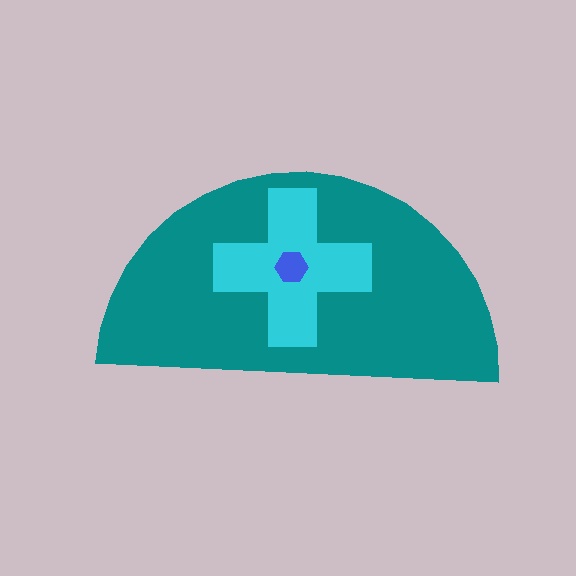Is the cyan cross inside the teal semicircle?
Yes.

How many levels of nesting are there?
3.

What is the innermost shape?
The blue hexagon.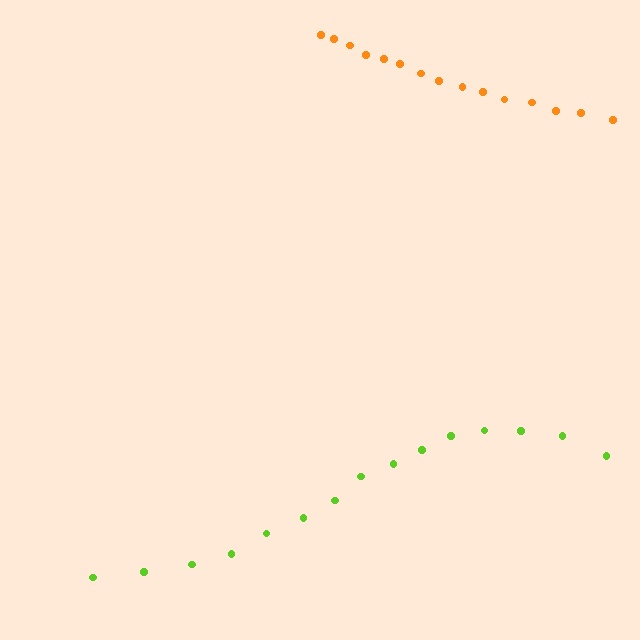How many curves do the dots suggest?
There are 2 distinct paths.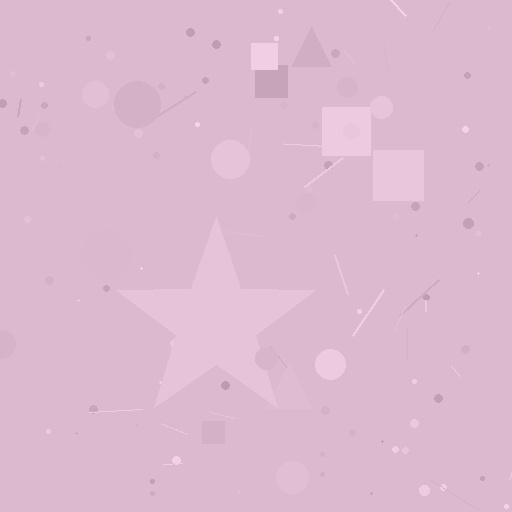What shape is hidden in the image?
A star is hidden in the image.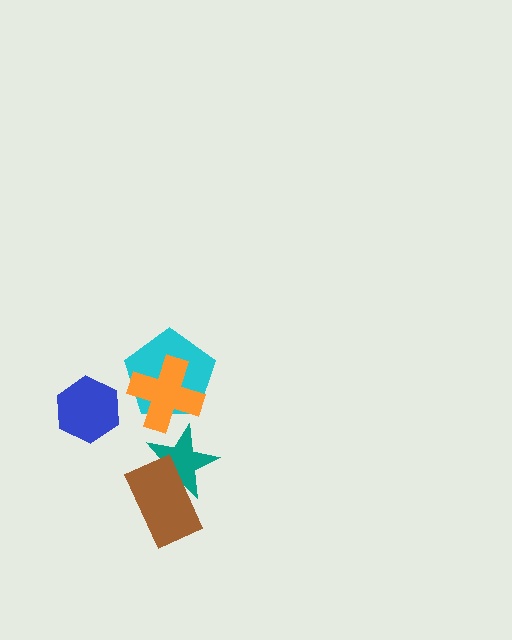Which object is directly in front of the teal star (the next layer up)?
The orange cross is directly in front of the teal star.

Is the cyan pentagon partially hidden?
Yes, it is partially covered by another shape.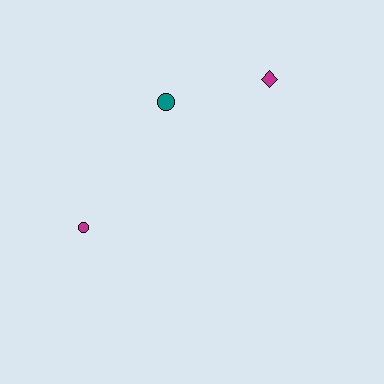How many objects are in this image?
There are 3 objects.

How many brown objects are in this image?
There are no brown objects.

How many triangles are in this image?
There are no triangles.